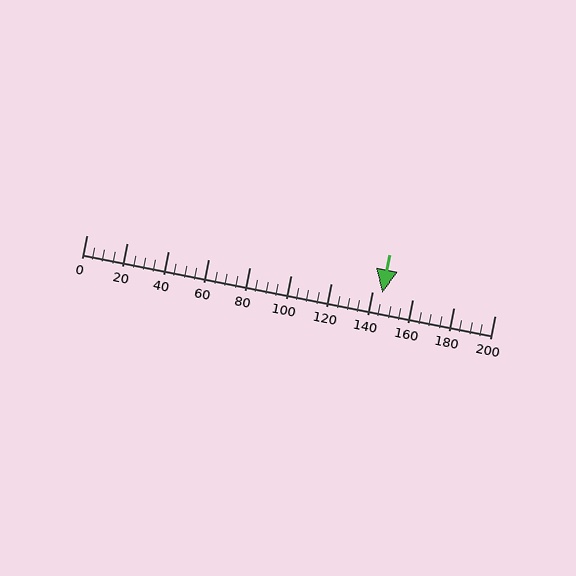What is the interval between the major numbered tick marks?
The major tick marks are spaced 20 units apart.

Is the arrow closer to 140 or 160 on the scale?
The arrow is closer to 140.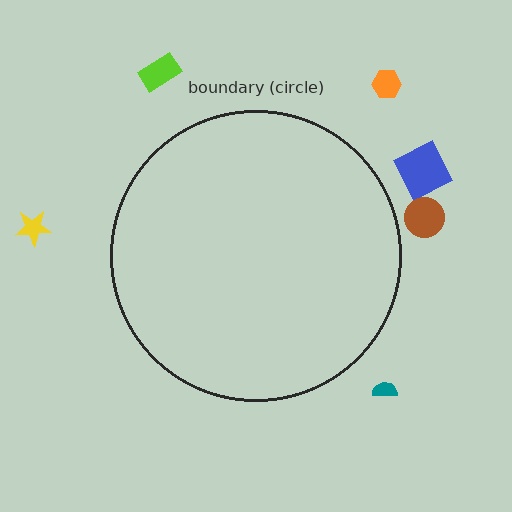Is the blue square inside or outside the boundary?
Outside.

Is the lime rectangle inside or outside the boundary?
Outside.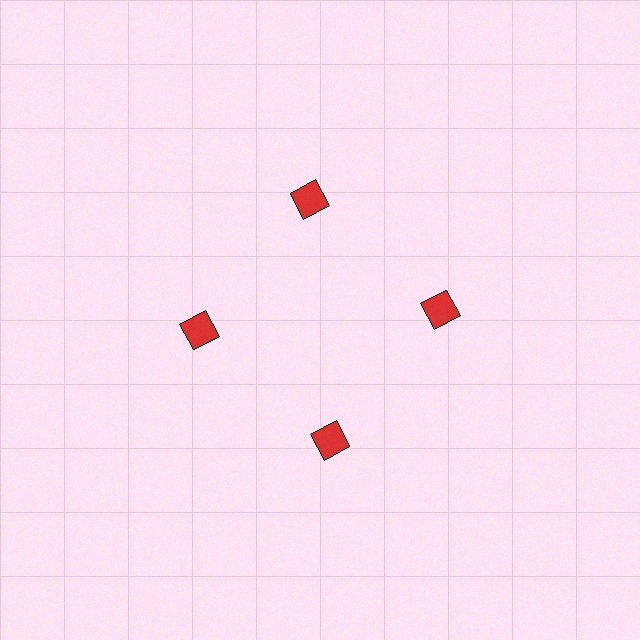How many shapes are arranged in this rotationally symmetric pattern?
There are 4 shapes, arranged in 4 groups of 1.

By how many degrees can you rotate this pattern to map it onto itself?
The pattern maps onto itself every 90 degrees of rotation.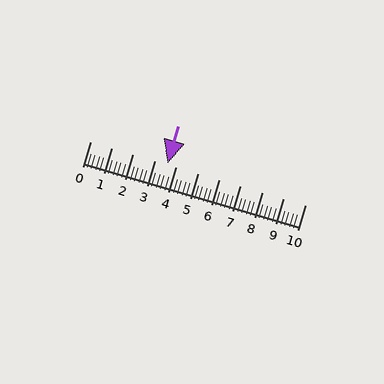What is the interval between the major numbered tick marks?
The major tick marks are spaced 1 units apart.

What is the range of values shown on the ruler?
The ruler shows values from 0 to 10.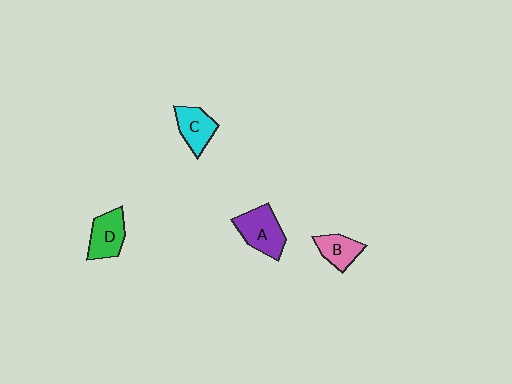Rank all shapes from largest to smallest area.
From largest to smallest: A (purple), D (green), C (cyan), B (pink).